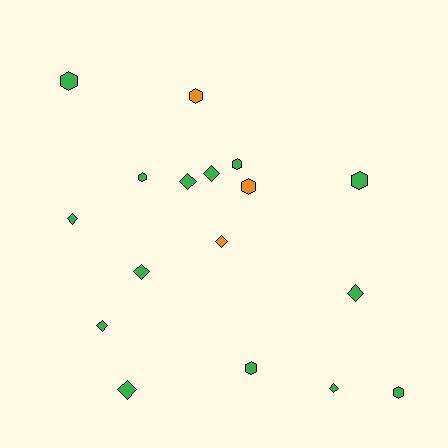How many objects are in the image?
There are 17 objects.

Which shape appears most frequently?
Diamond, with 9 objects.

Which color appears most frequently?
Green, with 14 objects.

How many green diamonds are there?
There are 8 green diamonds.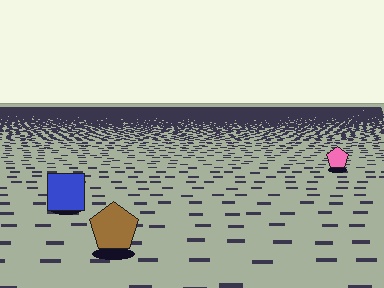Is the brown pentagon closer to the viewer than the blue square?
Yes. The brown pentagon is closer — you can tell from the texture gradient: the ground texture is coarser near it.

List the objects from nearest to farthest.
From nearest to farthest: the brown pentagon, the blue square, the pink pentagon.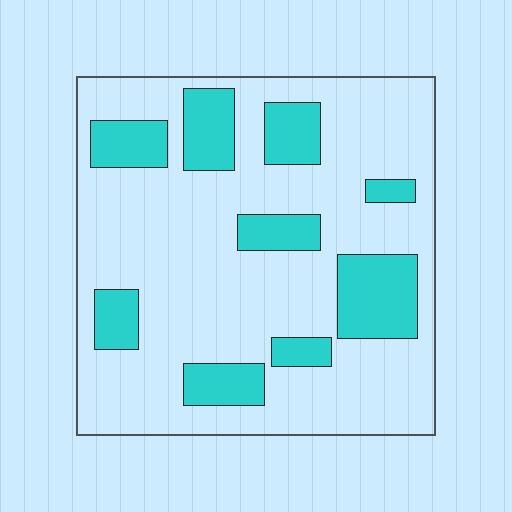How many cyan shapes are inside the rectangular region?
9.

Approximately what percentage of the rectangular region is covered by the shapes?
Approximately 25%.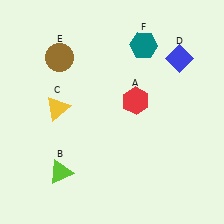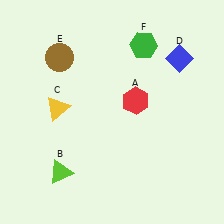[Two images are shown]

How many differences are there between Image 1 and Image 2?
There is 1 difference between the two images.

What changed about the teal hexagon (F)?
In Image 1, F is teal. In Image 2, it changed to green.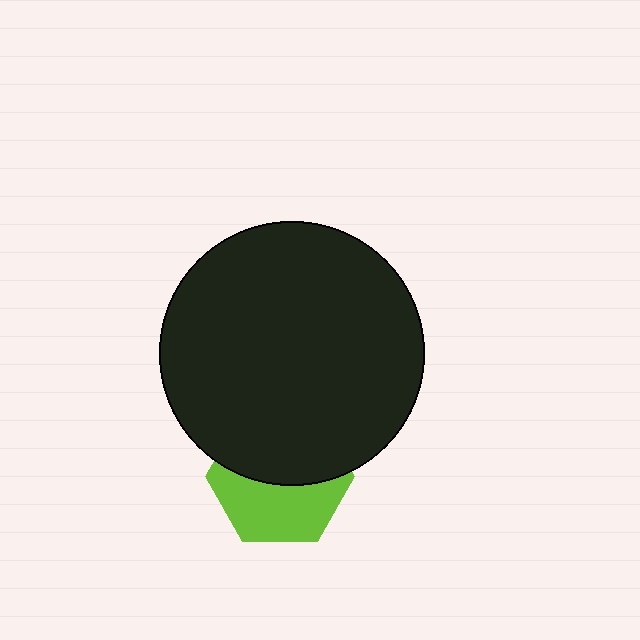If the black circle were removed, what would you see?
You would see the complete lime hexagon.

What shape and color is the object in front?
The object in front is a black circle.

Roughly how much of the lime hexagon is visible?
About half of it is visible (roughly 48%).